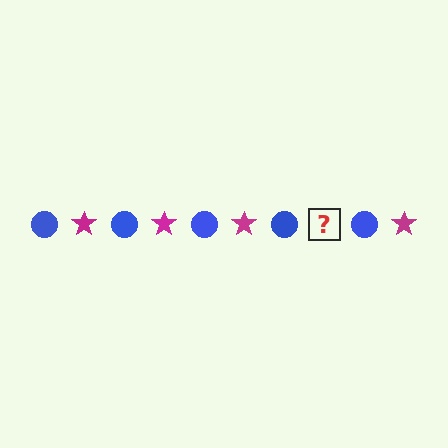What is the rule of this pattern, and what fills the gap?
The rule is that the pattern alternates between blue circle and magenta star. The gap should be filled with a magenta star.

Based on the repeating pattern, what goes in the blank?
The blank should be a magenta star.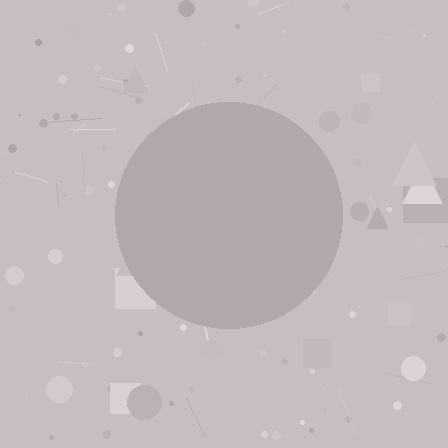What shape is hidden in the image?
A circle is hidden in the image.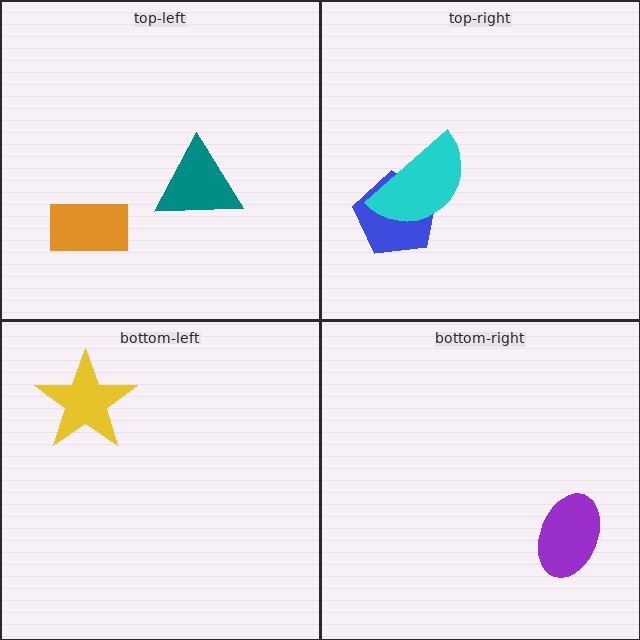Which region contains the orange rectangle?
The top-left region.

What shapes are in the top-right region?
The blue pentagon, the cyan semicircle.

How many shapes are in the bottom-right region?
1.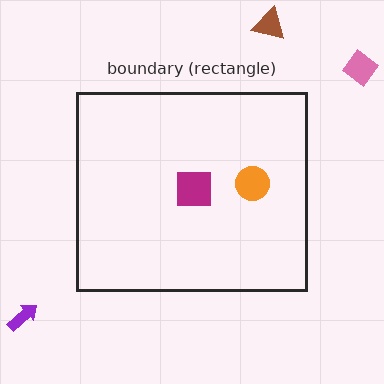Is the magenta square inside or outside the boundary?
Inside.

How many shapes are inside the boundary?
2 inside, 3 outside.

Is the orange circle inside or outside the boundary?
Inside.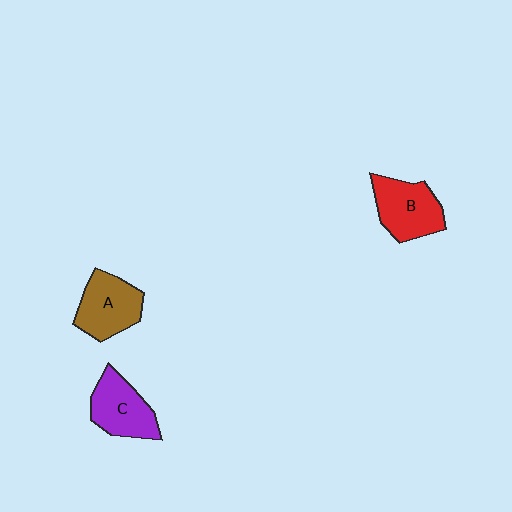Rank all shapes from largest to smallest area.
From largest to smallest: B (red), A (brown), C (purple).